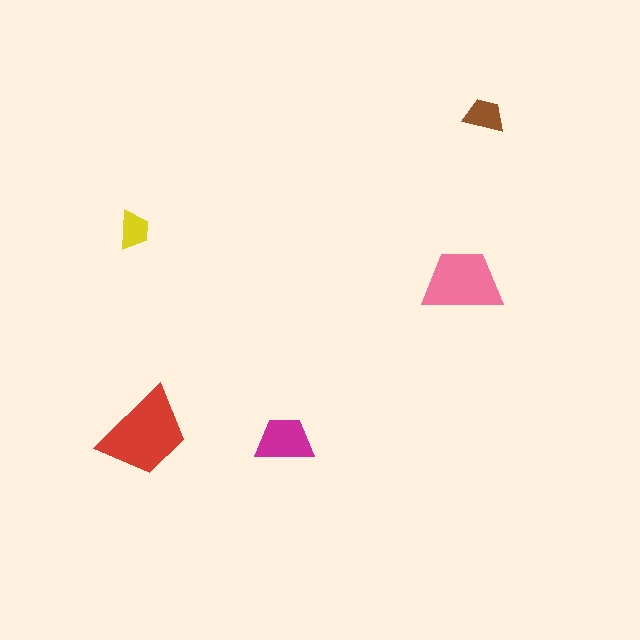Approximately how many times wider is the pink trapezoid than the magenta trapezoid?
About 1.5 times wider.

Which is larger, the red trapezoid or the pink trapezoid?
The red one.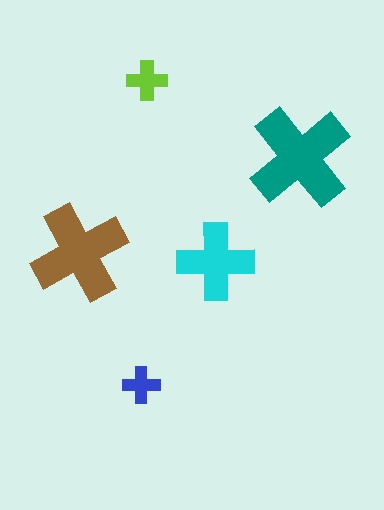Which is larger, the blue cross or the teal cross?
The teal one.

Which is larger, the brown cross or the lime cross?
The brown one.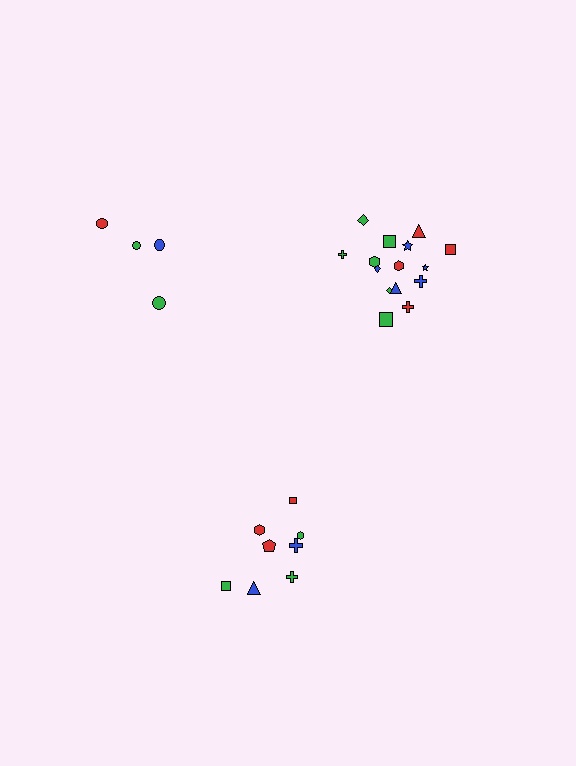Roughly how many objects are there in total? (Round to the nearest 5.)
Roughly 25 objects in total.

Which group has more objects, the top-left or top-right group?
The top-right group.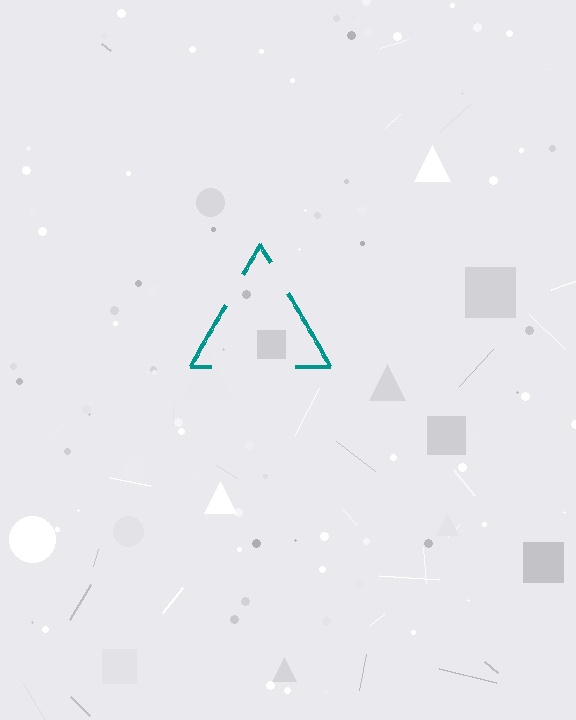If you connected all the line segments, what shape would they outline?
They would outline a triangle.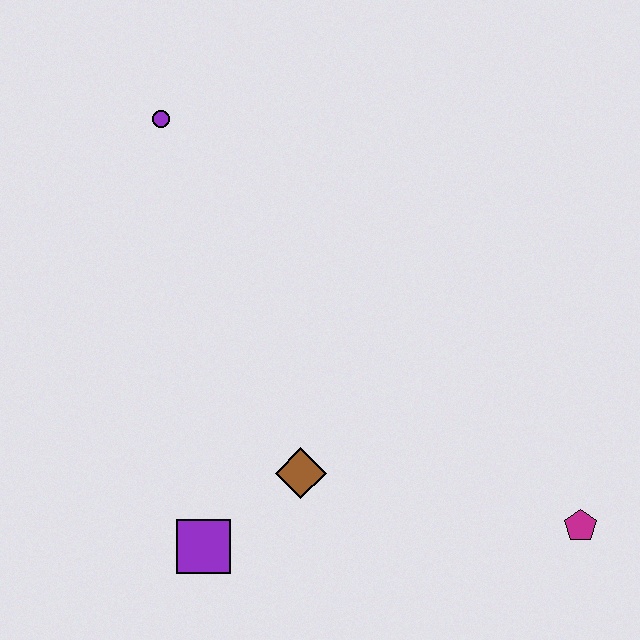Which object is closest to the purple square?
The brown diamond is closest to the purple square.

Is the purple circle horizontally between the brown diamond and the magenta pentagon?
No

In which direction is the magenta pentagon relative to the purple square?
The magenta pentagon is to the right of the purple square.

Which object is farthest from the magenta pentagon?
The purple circle is farthest from the magenta pentagon.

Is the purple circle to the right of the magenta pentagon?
No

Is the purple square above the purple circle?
No